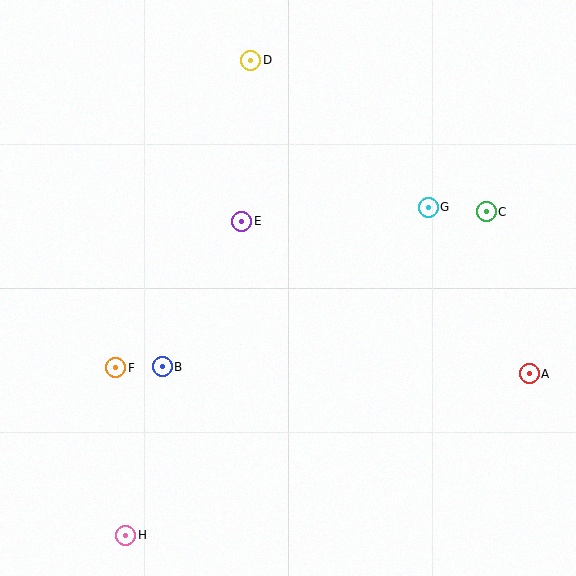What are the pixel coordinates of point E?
Point E is at (242, 221).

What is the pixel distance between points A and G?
The distance between A and G is 195 pixels.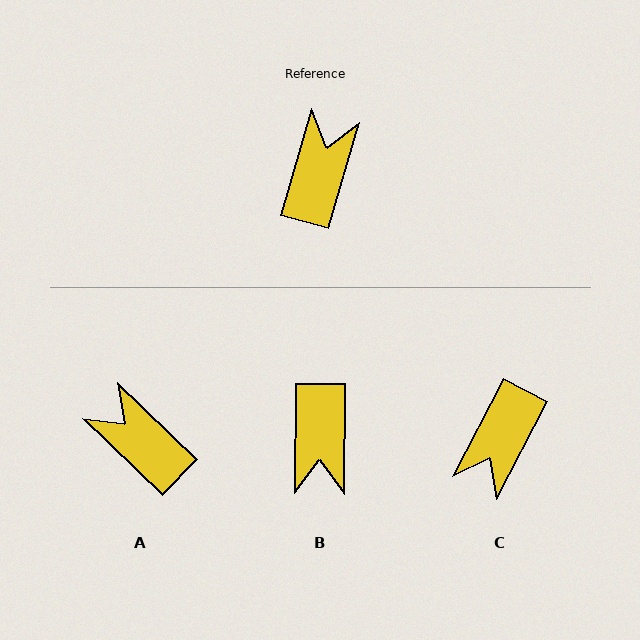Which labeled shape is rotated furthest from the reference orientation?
C, about 168 degrees away.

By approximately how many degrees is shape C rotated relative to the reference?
Approximately 168 degrees counter-clockwise.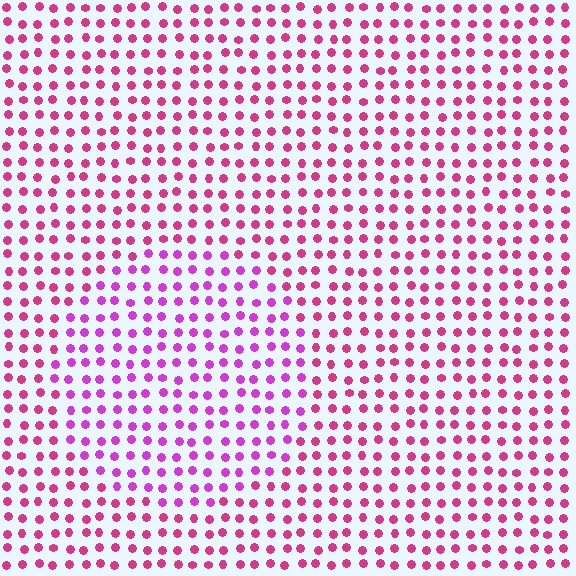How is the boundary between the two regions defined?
The boundary is defined purely by a slight shift in hue (about 31 degrees). Spacing, size, and orientation are identical on both sides.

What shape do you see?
I see a circle.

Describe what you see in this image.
The image is filled with small magenta elements in a uniform arrangement. A circle-shaped region is visible where the elements are tinted to a slightly different hue, forming a subtle color boundary.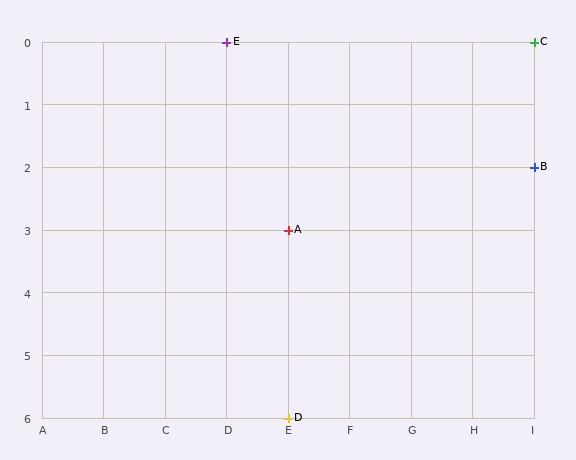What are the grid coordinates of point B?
Point B is at grid coordinates (I, 2).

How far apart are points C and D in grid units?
Points C and D are 4 columns and 6 rows apart (about 7.2 grid units diagonally).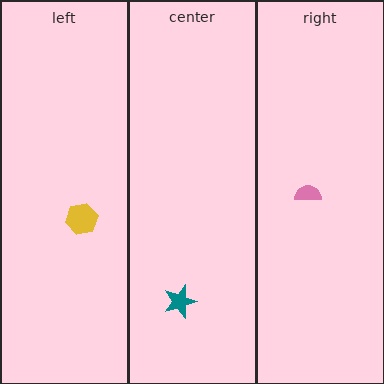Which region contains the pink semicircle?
The right region.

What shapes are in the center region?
The teal star.